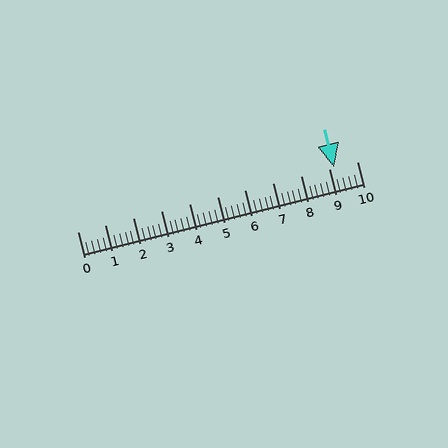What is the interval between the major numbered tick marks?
The major tick marks are spaced 1 units apart.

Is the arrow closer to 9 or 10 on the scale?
The arrow is closer to 9.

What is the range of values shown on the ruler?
The ruler shows values from 0 to 10.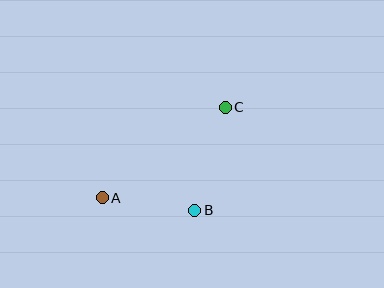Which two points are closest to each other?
Points A and B are closest to each other.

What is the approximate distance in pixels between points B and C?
The distance between B and C is approximately 108 pixels.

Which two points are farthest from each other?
Points A and C are farthest from each other.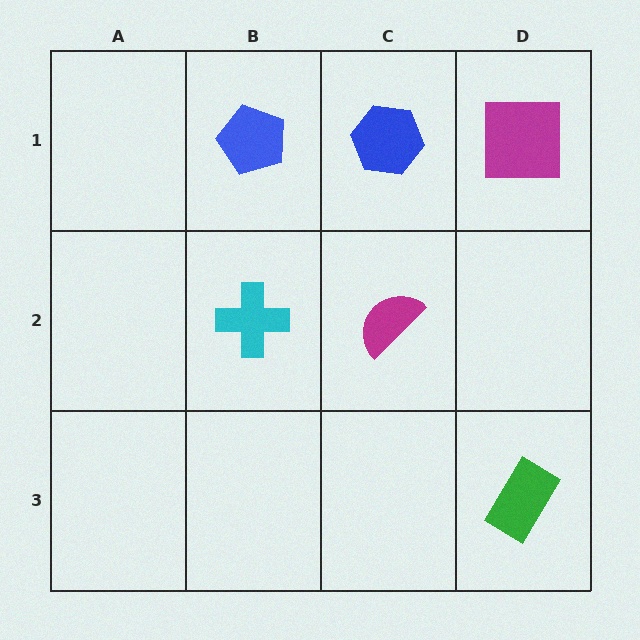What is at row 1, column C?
A blue hexagon.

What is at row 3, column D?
A green rectangle.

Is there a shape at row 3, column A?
No, that cell is empty.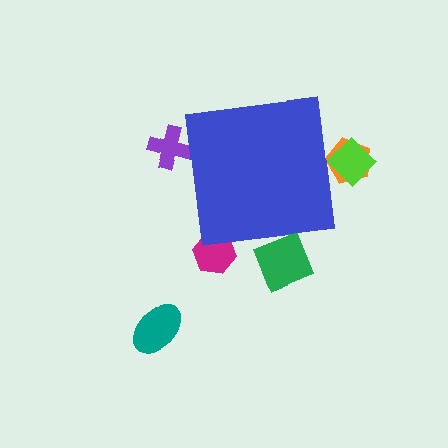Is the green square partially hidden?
Yes, the green square is partially hidden behind the blue square.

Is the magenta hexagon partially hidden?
Yes, the magenta hexagon is partially hidden behind the blue square.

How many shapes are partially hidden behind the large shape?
5 shapes are partially hidden.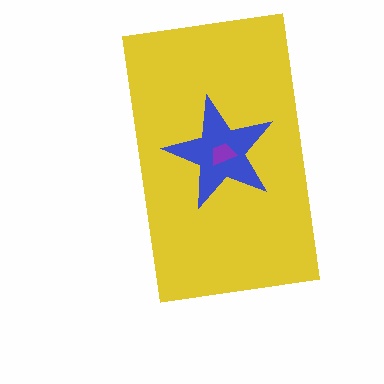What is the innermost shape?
The purple trapezoid.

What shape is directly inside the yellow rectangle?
The blue star.